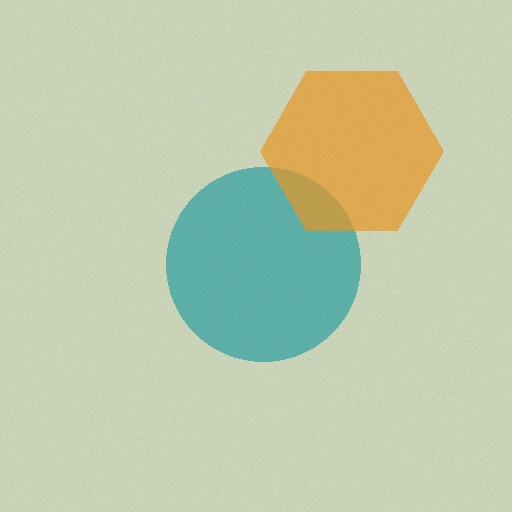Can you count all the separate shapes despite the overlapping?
Yes, there are 2 separate shapes.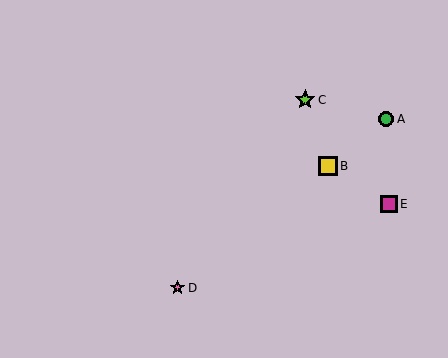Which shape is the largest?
The lime star (labeled C) is the largest.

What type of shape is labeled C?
Shape C is a lime star.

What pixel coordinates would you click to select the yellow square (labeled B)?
Click at (328, 166) to select the yellow square B.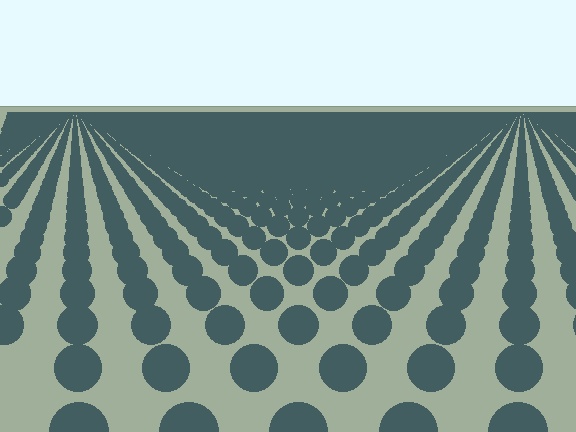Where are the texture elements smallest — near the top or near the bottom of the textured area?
Near the top.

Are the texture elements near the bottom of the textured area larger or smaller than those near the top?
Larger. Near the bottom, elements are closer to the viewer and appear at a bigger on-screen size.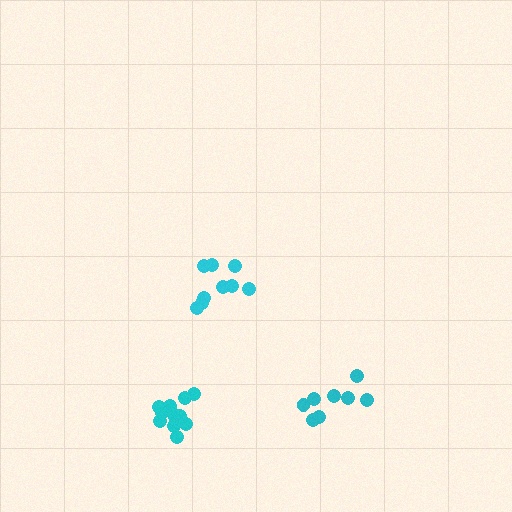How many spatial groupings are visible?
There are 3 spatial groupings.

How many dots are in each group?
Group 1: 8 dots, Group 2: 9 dots, Group 3: 12 dots (29 total).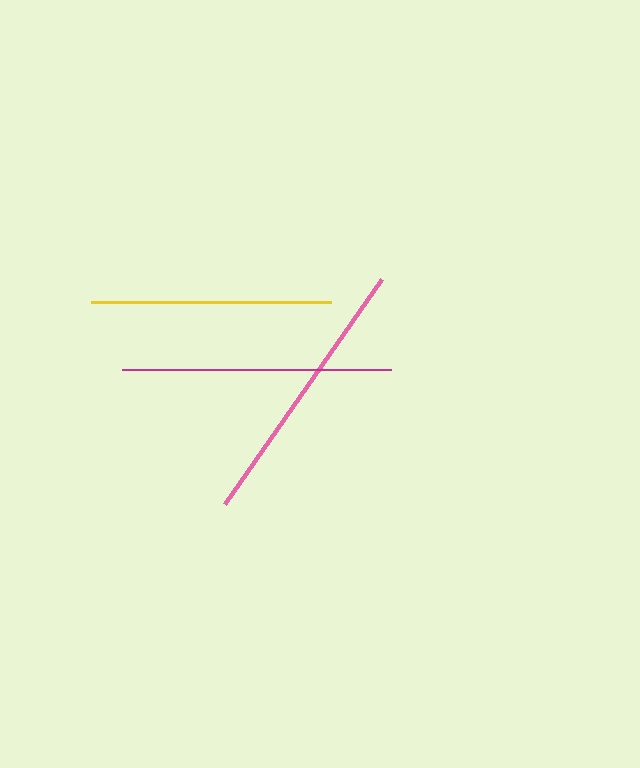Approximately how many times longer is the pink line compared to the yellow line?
The pink line is approximately 1.1 times the length of the yellow line.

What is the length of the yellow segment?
The yellow segment is approximately 240 pixels long.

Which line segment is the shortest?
The yellow line is the shortest at approximately 240 pixels.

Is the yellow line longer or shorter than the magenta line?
The magenta line is longer than the yellow line.